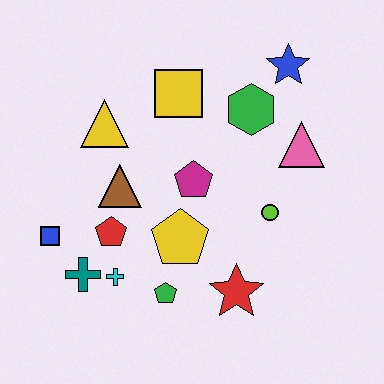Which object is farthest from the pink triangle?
The blue square is farthest from the pink triangle.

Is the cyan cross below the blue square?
Yes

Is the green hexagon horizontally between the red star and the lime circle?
Yes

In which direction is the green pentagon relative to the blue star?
The green pentagon is below the blue star.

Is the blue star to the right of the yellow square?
Yes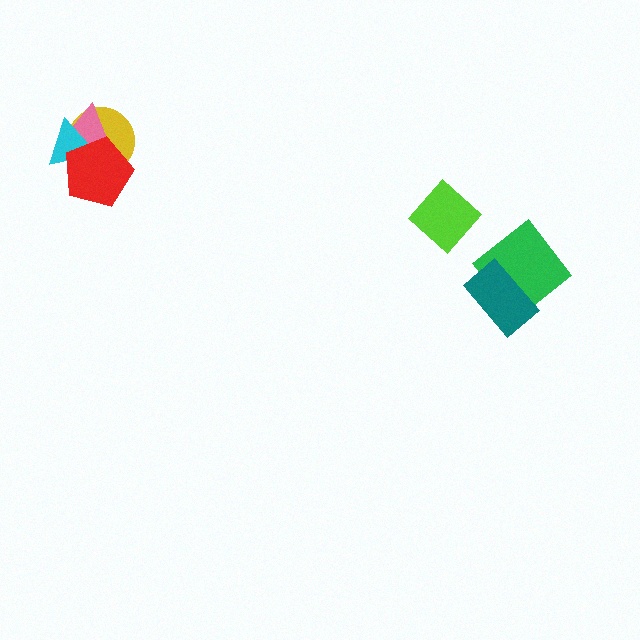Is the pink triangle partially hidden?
Yes, it is partially covered by another shape.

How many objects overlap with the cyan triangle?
3 objects overlap with the cyan triangle.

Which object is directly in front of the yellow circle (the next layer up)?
The pink triangle is directly in front of the yellow circle.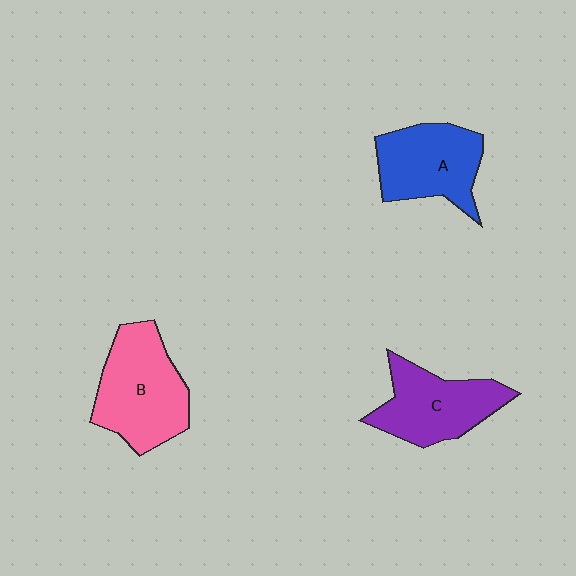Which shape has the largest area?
Shape B (pink).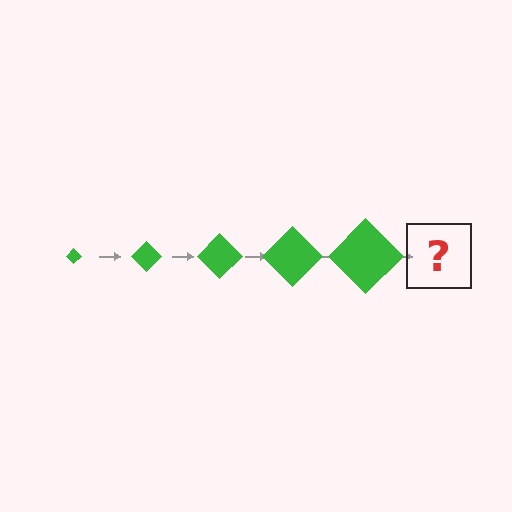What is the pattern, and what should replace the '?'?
The pattern is that the diamond gets progressively larger each step. The '?' should be a green diamond, larger than the previous one.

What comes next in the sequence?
The next element should be a green diamond, larger than the previous one.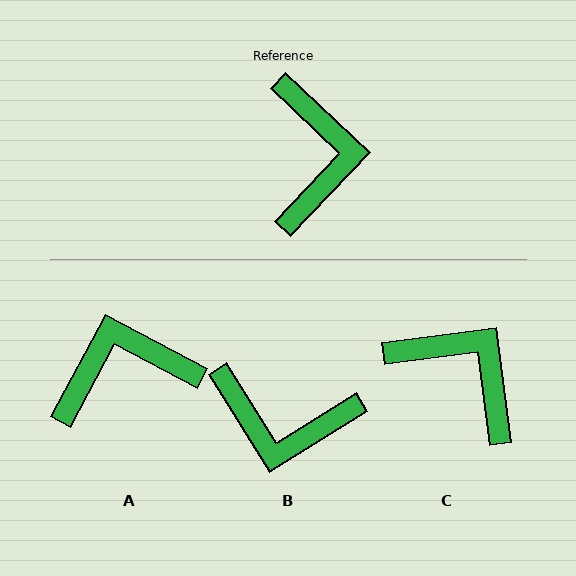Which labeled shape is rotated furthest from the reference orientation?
A, about 105 degrees away.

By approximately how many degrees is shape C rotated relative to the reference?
Approximately 51 degrees counter-clockwise.